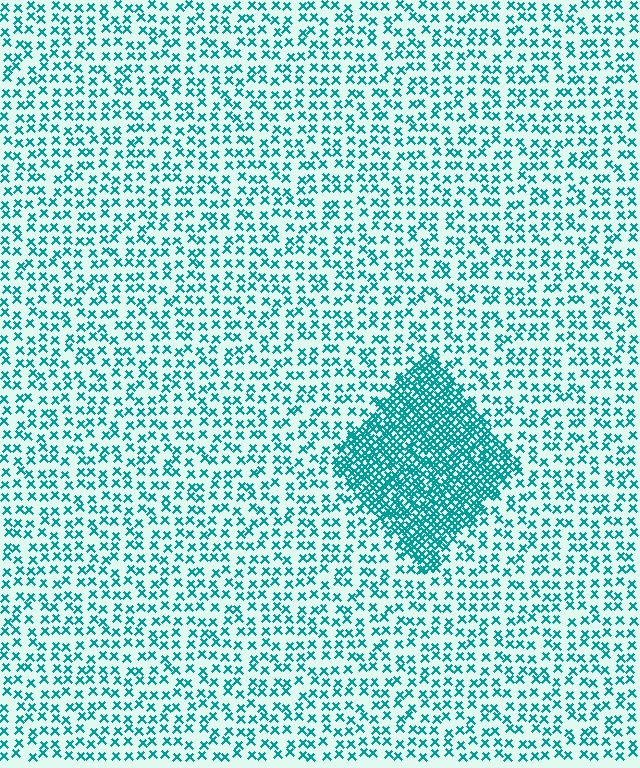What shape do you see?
I see a diamond.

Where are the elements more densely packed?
The elements are more densely packed inside the diamond boundary.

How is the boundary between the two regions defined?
The boundary is defined by a change in element density (approximately 2.9x ratio). All elements are the same color, size, and shape.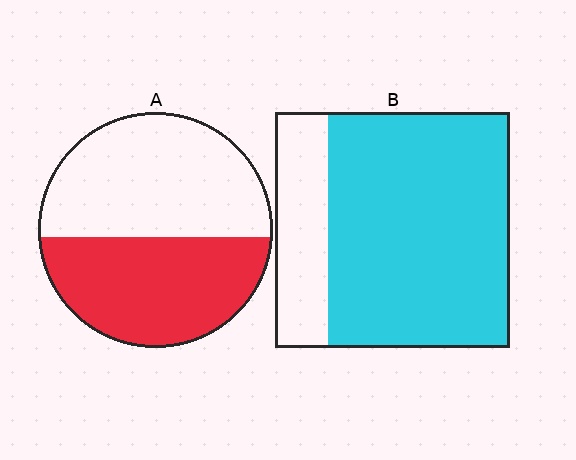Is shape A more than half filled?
Roughly half.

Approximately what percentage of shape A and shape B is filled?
A is approximately 45% and B is approximately 75%.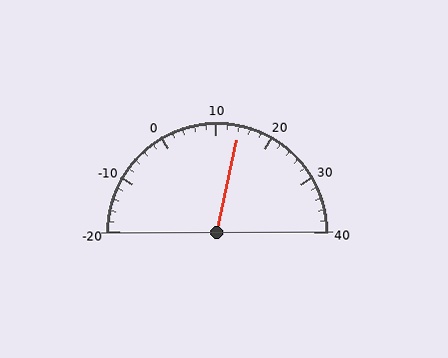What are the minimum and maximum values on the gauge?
The gauge ranges from -20 to 40.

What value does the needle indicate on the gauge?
The needle indicates approximately 14.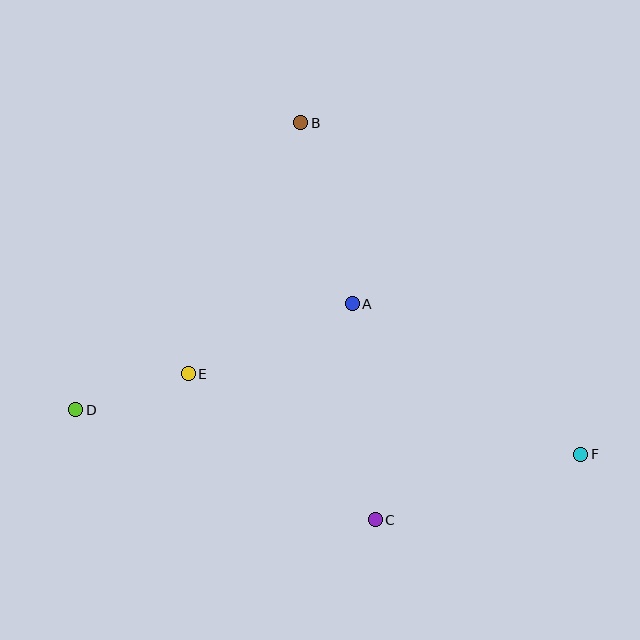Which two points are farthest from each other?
Points D and F are farthest from each other.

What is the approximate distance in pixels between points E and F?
The distance between E and F is approximately 401 pixels.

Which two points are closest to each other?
Points D and E are closest to each other.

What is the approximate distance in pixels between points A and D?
The distance between A and D is approximately 296 pixels.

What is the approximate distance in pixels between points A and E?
The distance between A and E is approximately 178 pixels.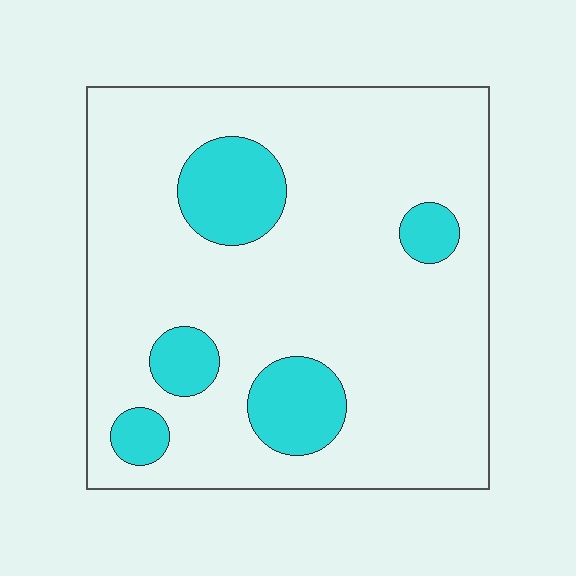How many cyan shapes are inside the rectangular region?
5.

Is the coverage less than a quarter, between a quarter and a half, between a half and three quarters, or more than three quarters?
Less than a quarter.